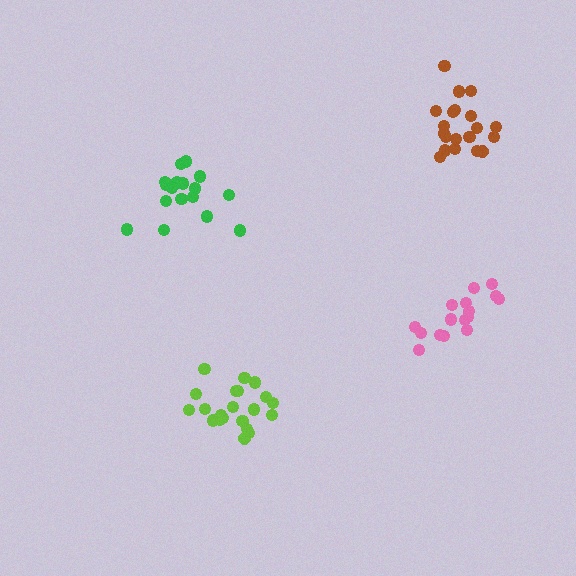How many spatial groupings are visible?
There are 4 spatial groupings.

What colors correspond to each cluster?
The clusters are colored: brown, green, pink, lime.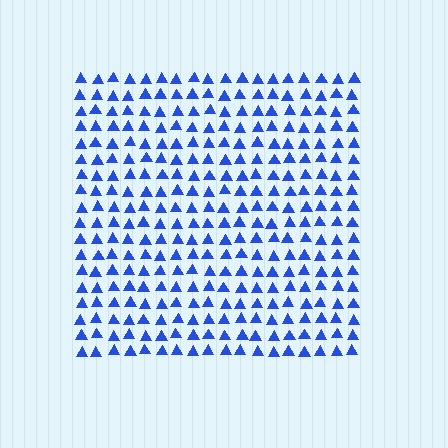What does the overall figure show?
The overall figure shows a square.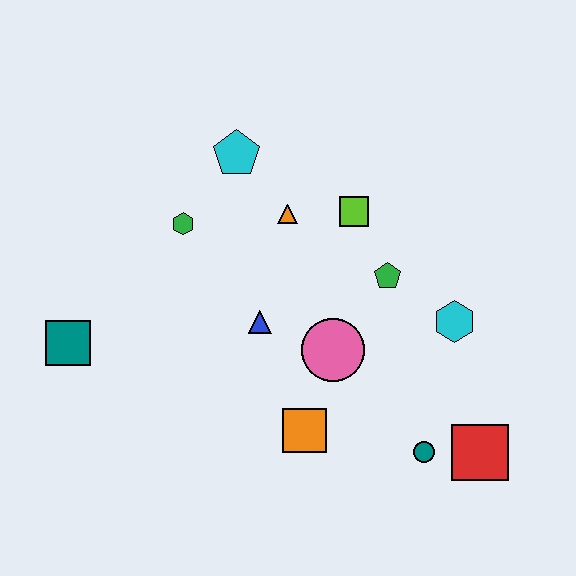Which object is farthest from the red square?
The teal square is farthest from the red square.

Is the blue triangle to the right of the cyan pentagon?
Yes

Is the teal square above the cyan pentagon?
No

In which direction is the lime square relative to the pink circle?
The lime square is above the pink circle.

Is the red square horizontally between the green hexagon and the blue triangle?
No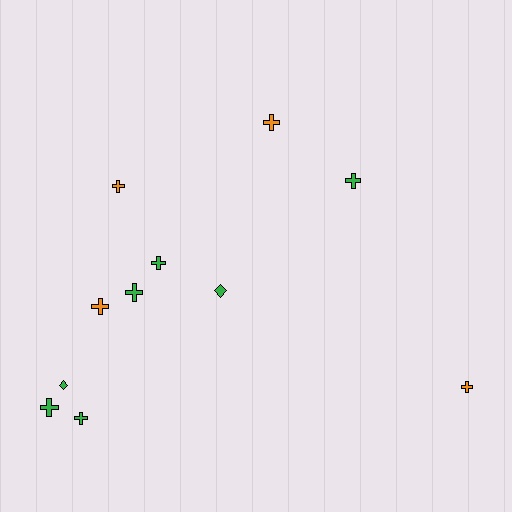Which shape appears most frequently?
Cross, with 9 objects.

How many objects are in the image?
There are 11 objects.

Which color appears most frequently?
Green, with 7 objects.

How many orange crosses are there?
There are 4 orange crosses.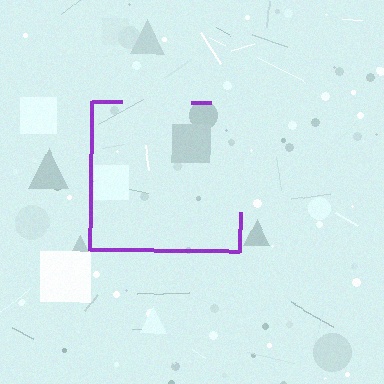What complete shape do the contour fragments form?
The contour fragments form a square.